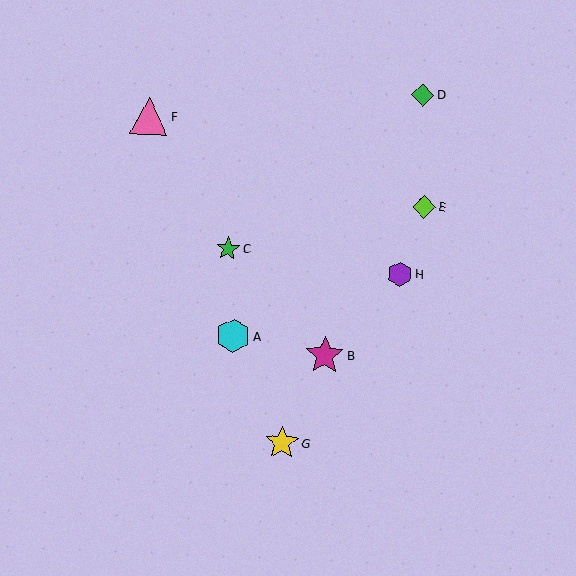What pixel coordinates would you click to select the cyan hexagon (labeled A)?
Click at (233, 336) to select the cyan hexagon A.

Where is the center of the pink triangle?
The center of the pink triangle is at (149, 116).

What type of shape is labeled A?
Shape A is a cyan hexagon.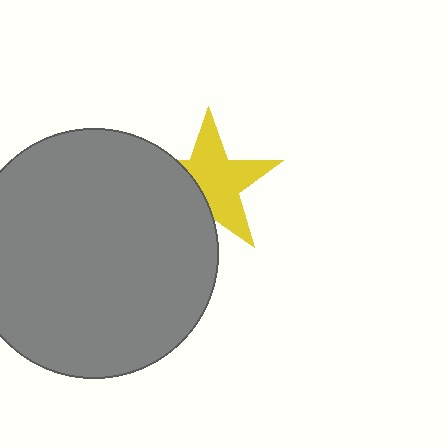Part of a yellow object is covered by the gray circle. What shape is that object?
It is a star.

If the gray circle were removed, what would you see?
You would see the complete yellow star.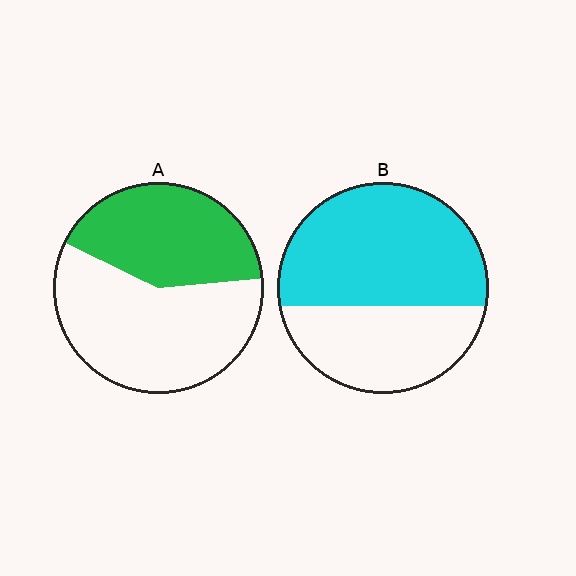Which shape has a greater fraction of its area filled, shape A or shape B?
Shape B.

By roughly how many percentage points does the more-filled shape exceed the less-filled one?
By roughly 20 percentage points (B over A).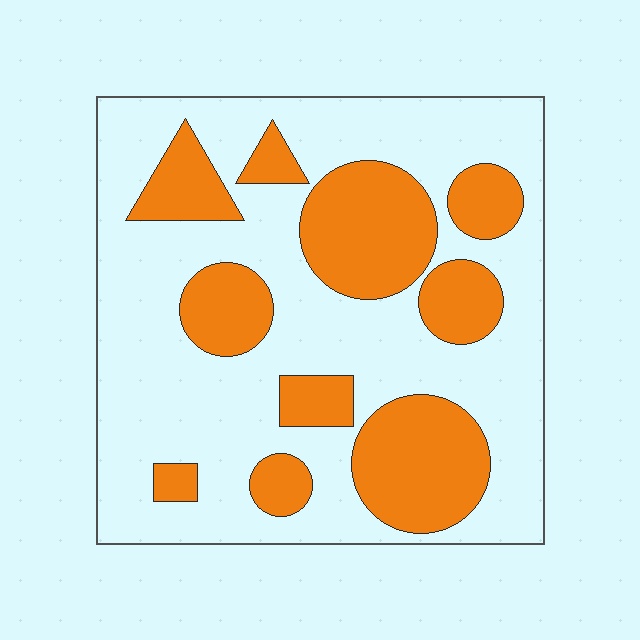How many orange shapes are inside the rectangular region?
10.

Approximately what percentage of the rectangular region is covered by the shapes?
Approximately 35%.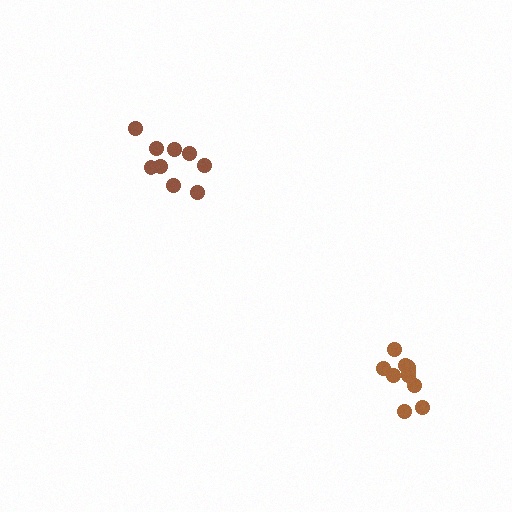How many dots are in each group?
Group 1: 9 dots, Group 2: 11 dots (20 total).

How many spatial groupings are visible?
There are 2 spatial groupings.